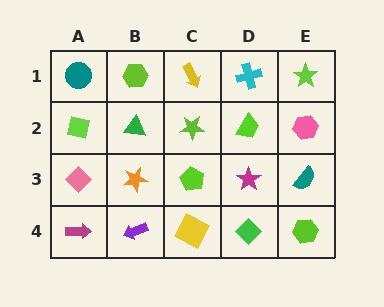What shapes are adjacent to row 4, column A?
A pink diamond (row 3, column A), a purple arrow (row 4, column B).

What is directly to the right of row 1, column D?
A lime star.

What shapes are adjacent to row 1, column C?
A lime star (row 2, column C), a lime hexagon (row 1, column B), a cyan cross (row 1, column D).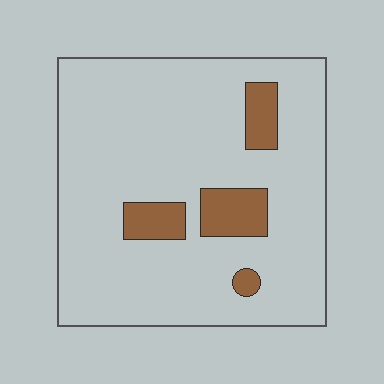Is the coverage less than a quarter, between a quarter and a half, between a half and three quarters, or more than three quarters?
Less than a quarter.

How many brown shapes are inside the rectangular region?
4.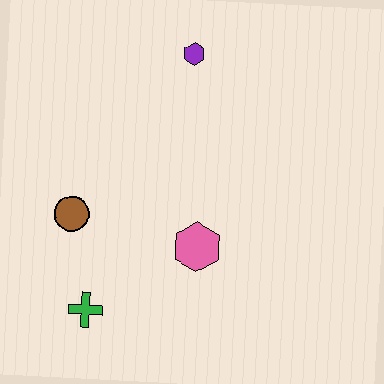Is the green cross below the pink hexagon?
Yes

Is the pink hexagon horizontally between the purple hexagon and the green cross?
No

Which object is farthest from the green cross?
The purple hexagon is farthest from the green cross.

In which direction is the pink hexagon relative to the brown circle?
The pink hexagon is to the right of the brown circle.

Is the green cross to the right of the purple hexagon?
No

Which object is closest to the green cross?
The brown circle is closest to the green cross.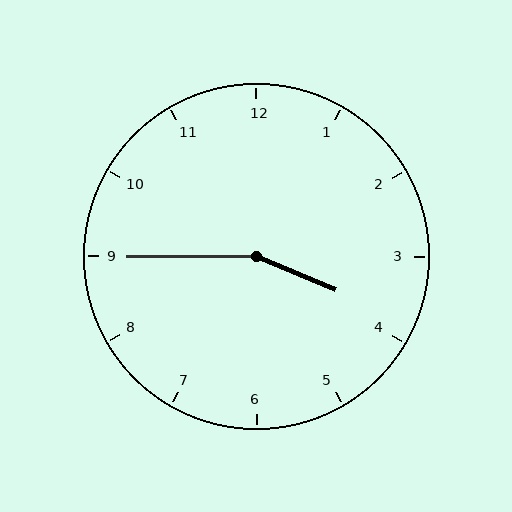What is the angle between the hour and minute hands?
Approximately 158 degrees.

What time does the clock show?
3:45.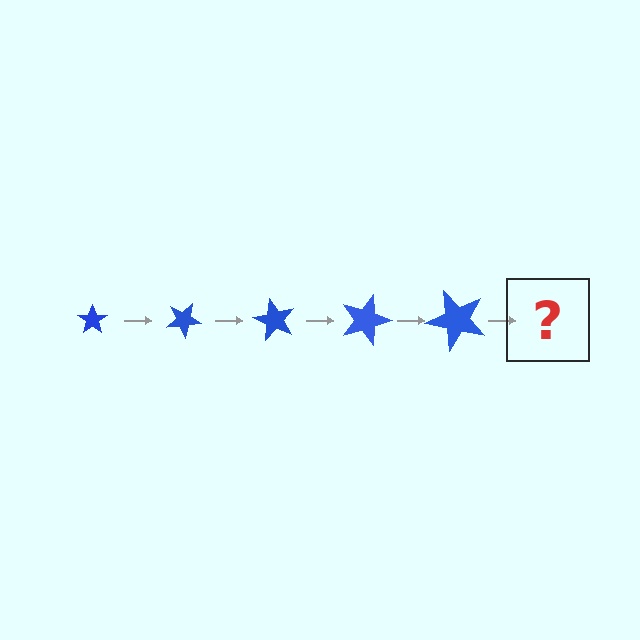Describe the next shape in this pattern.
It should be a star, larger than the previous one and rotated 150 degrees from the start.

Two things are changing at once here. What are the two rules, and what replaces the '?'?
The two rules are that the star grows larger each step and it rotates 30 degrees each step. The '?' should be a star, larger than the previous one and rotated 150 degrees from the start.